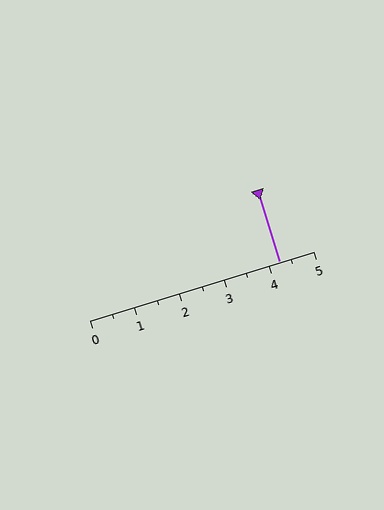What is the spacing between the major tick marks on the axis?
The major ticks are spaced 1 apart.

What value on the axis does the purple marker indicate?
The marker indicates approximately 4.2.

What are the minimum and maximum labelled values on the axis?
The axis runs from 0 to 5.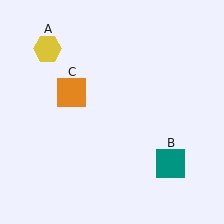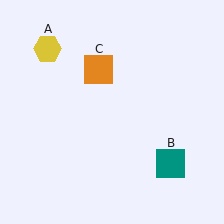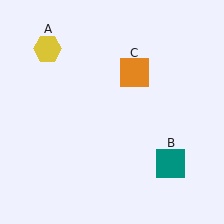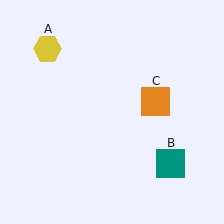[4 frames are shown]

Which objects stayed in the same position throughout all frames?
Yellow hexagon (object A) and teal square (object B) remained stationary.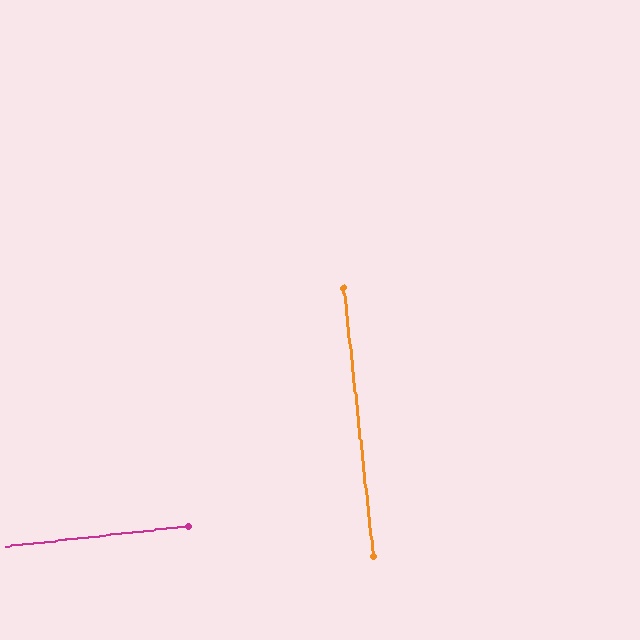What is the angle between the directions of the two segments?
Approximately 90 degrees.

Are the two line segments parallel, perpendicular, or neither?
Perpendicular — they meet at approximately 90°.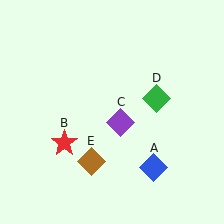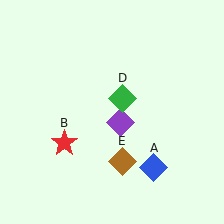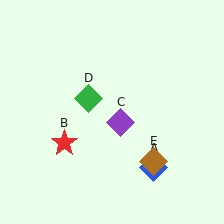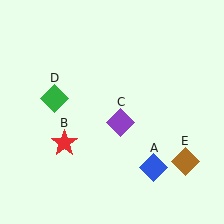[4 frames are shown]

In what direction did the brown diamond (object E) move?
The brown diamond (object E) moved right.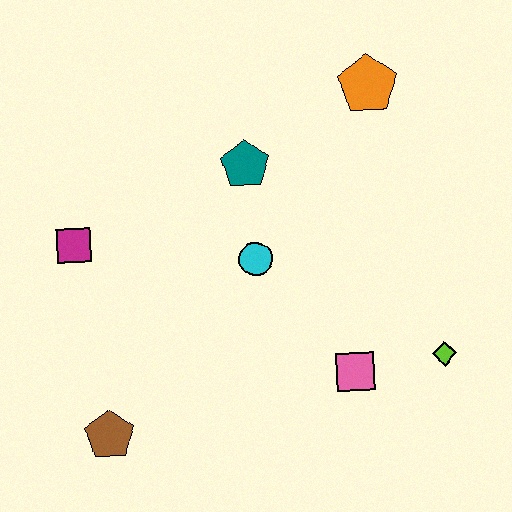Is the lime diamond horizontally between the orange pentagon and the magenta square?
No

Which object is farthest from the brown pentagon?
The orange pentagon is farthest from the brown pentagon.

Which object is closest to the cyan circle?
The teal pentagon is closest to the cyan circle.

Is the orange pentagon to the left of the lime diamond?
Yes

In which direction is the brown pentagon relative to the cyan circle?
The brown pentagon is below the cyan circle.